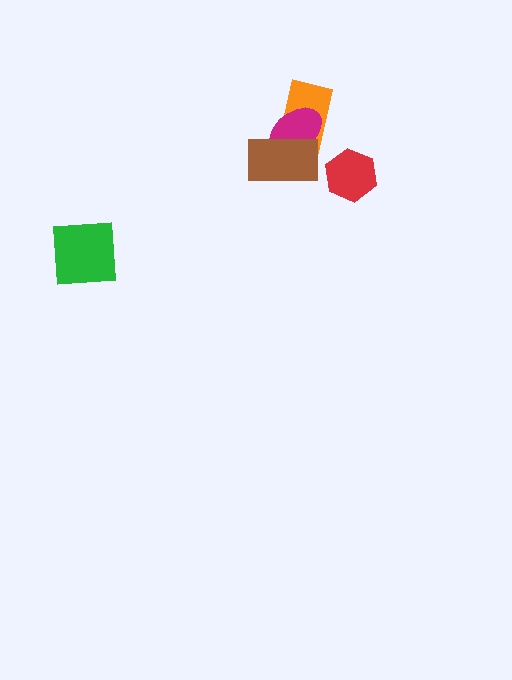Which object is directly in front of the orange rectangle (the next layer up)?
The magenta ellipse is directly in front of the orange rectangle.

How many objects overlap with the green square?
0 objects overlap with the green square.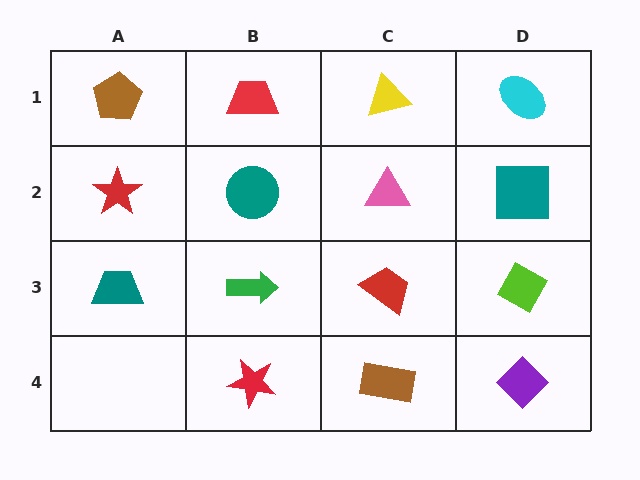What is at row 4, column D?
A purple diamond.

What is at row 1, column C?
A yellow triangle.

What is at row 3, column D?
A lime diamond.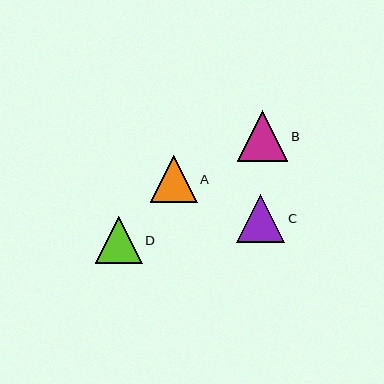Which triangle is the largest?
Triangle B is the largest with a size of approximately 50 pixels.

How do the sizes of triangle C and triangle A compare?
Triangle C and triangle A are approximately the same size.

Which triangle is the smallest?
Triangle D is the smallest with a size of approximately 47 pixels.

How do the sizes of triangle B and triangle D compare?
Triangle B and triangle D are approximately the same size.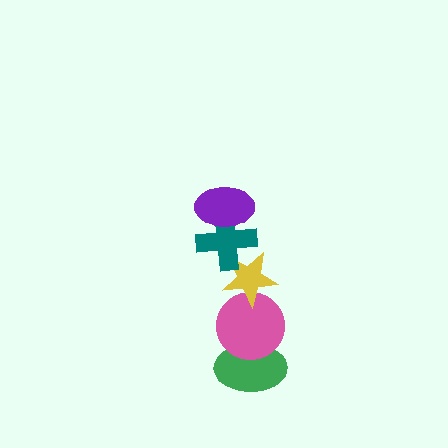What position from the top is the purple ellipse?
The purple ellipse is 1st from the top.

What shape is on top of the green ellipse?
The pink circle is on top of the green ellipse.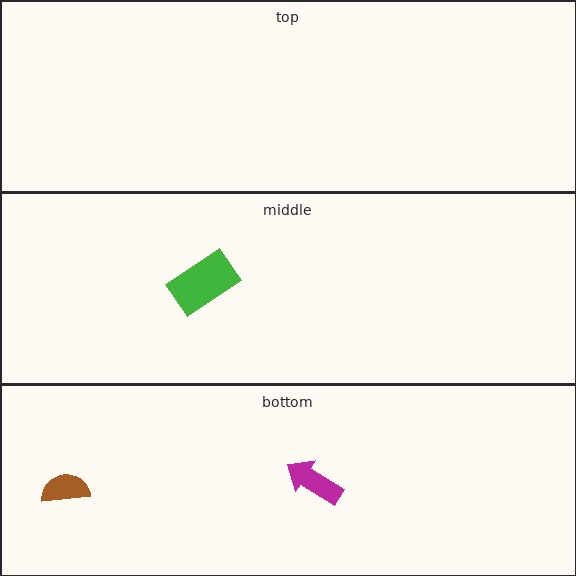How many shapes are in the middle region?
1.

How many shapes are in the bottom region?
2.